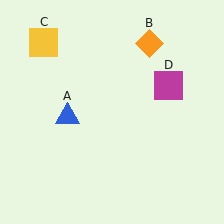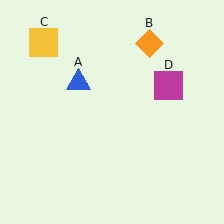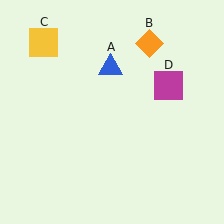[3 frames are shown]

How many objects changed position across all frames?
1 object changed position: blue triangle (object A).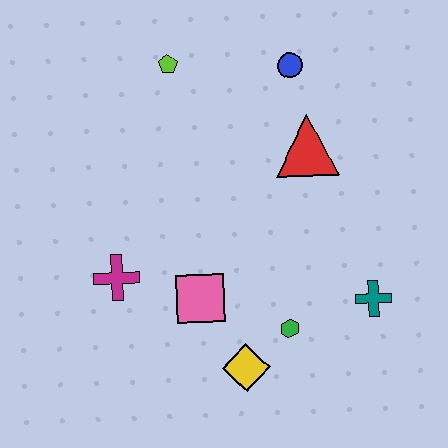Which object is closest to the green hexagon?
The yellow diamond is closest to the green hexagon.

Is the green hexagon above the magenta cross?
No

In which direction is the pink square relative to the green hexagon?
The pink square is to the left of the green hexagon.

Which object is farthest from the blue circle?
The yellow diamond is farthest from the blue circle.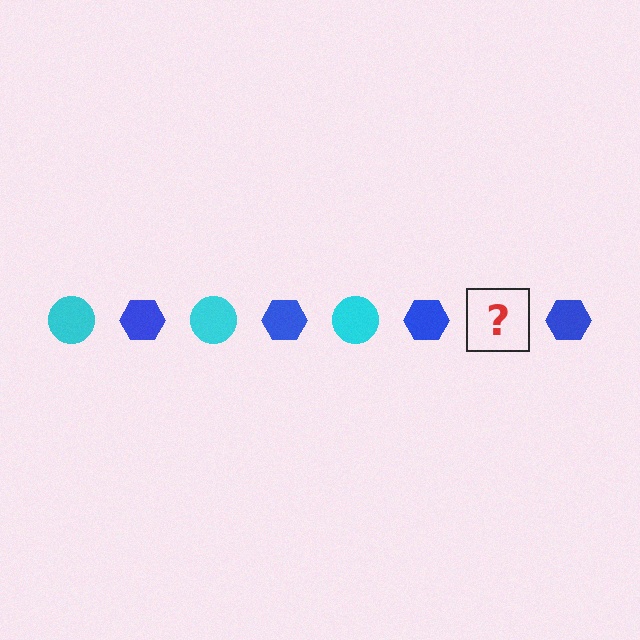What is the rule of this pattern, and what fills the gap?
The rule is that the pattern alternates between cyan circle and blue hexagon. The gap should be filled with a cyan circle.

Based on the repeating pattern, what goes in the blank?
The blank should be a cyan circle.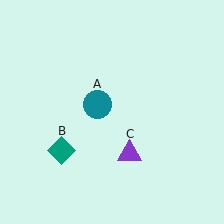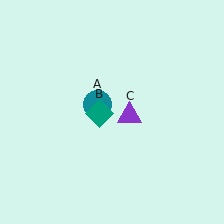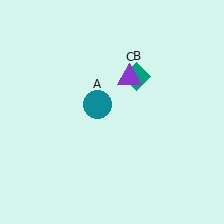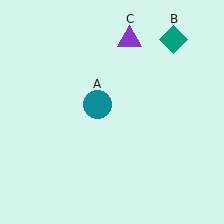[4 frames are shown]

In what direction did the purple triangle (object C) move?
The purple triangle (object C) moved up.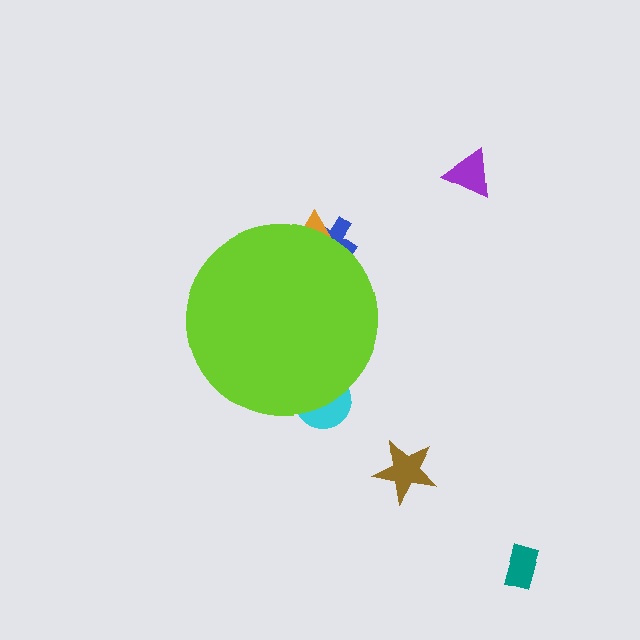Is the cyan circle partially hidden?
Yes, the cyan circle is partially hidden behind the lime circle.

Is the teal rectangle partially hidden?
No, the teal rectangle is fully visible.